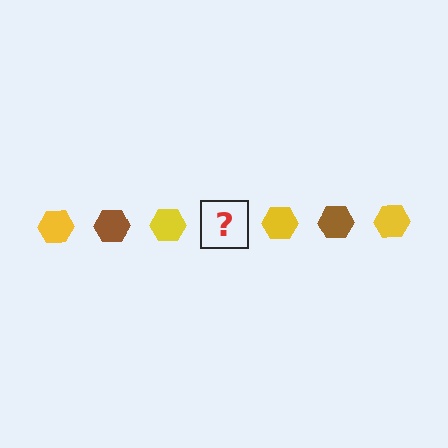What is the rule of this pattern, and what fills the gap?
The rule is that the pattern cycles through yellow, brown hexagons. The gap should be filled with a brown hexagon.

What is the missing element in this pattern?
The missing element is a brown hexagon.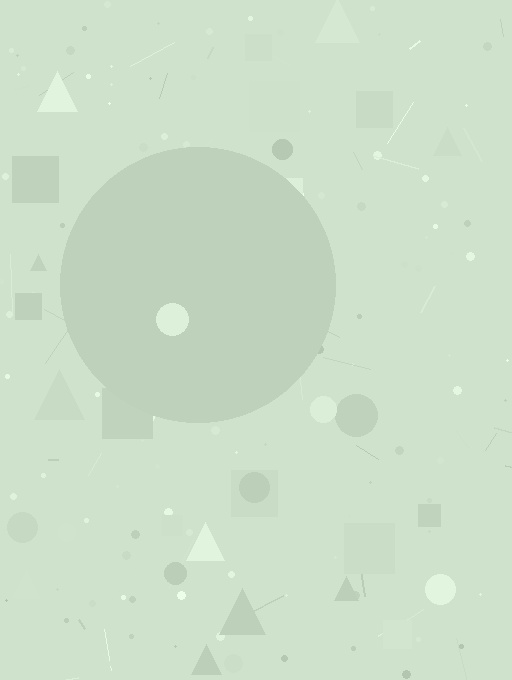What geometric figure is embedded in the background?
A circle is embedded in the background.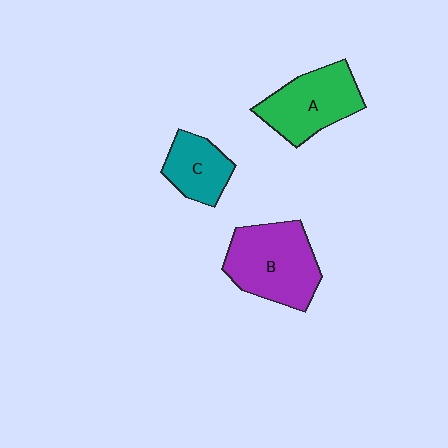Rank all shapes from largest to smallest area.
From largest to smallest: B (purple), A (green), C (teal).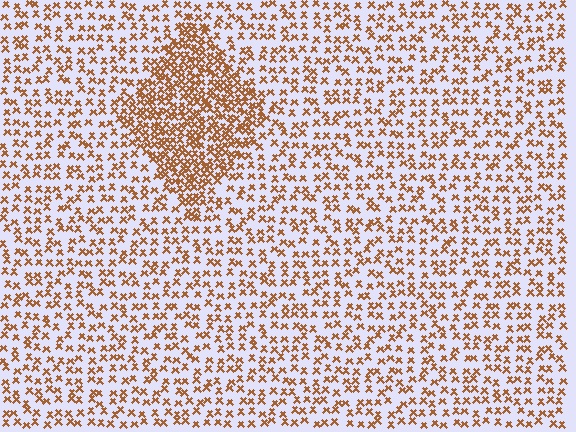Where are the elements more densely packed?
The elements are more densely packed inside the diamond boundary.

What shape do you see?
I see a diamond.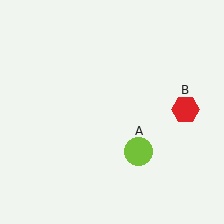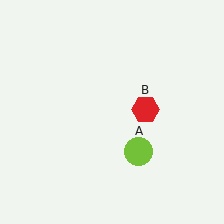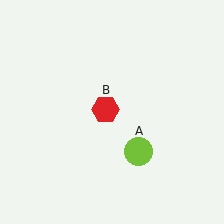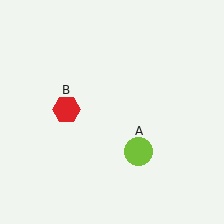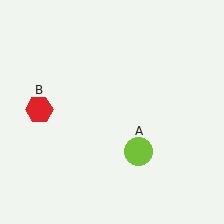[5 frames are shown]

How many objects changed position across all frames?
1 object changed position: red hexagon (object B).